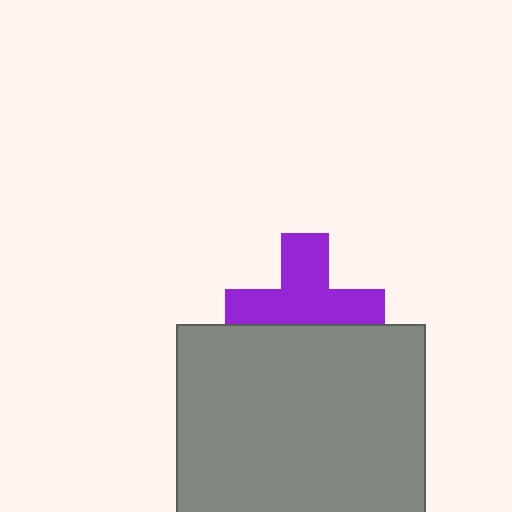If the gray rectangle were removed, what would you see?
You would see the complete purple cross.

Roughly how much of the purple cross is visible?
About half of it is visible (roughly 62%).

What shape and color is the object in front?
The object in front is a gray rectangle.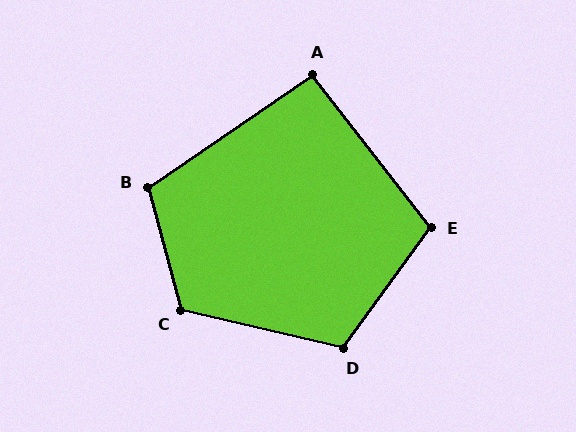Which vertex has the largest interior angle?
C, at approximately 118 degrees.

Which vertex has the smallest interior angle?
A, at approximately 93 degrees.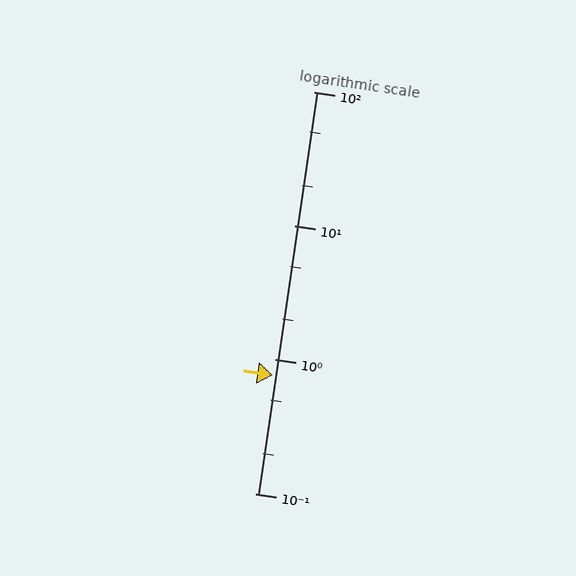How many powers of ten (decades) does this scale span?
The scale spans 3 decades, from 0.1 to 100.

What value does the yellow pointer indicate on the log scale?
The pointer indicates approximately 0.77.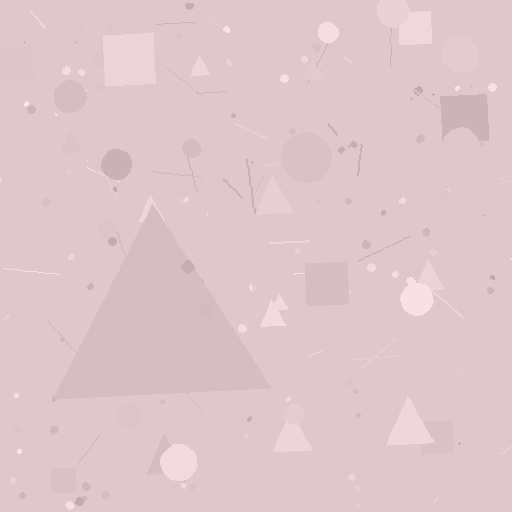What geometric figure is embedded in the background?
A triangle is embedded in the background.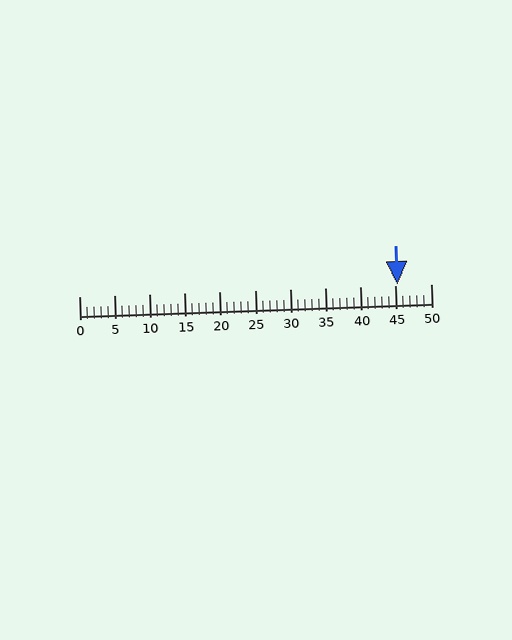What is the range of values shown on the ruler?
The ruler shows values from 0 to 50.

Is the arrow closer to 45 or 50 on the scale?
The arrow is closer to 45.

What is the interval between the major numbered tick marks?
The major tick marks are spaced 5 units apart.